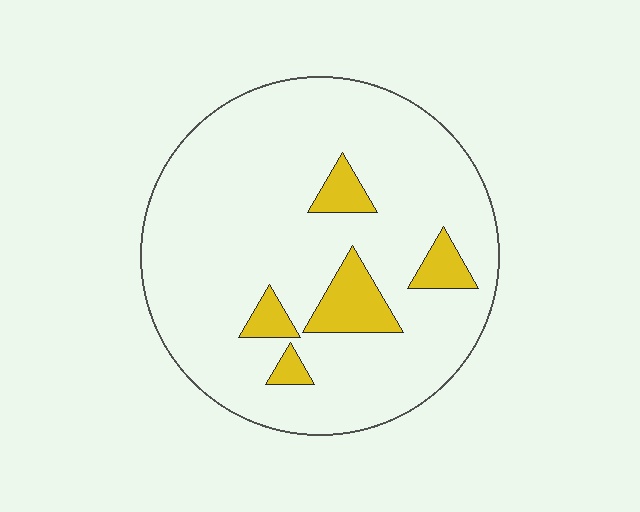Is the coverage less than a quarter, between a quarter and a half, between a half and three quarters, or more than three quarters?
Less than a quarter.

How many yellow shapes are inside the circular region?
5.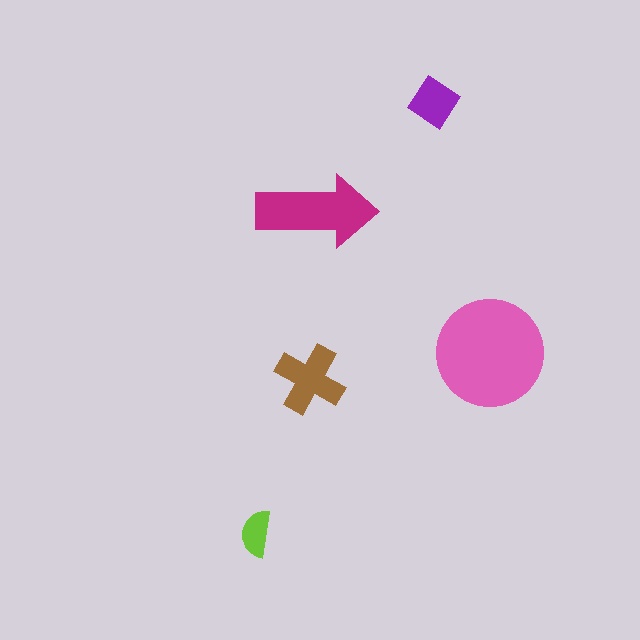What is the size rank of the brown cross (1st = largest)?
3rd.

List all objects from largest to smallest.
The pink circle, the magenta arrow, the brown cross, the purple diamond, the lime semicircle.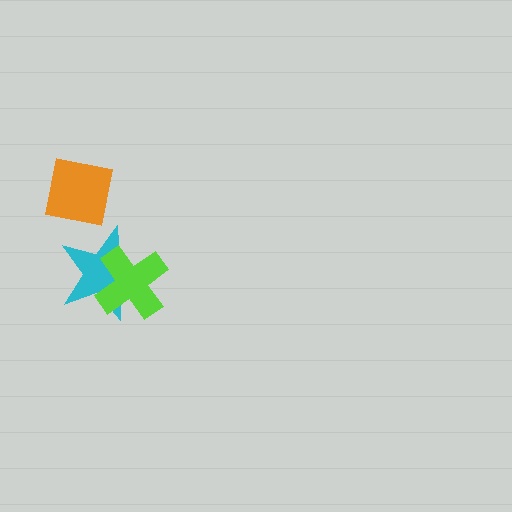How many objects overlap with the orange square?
0 objects overlap with the orange square.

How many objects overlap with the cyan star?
1 object overlaps with the cyan star.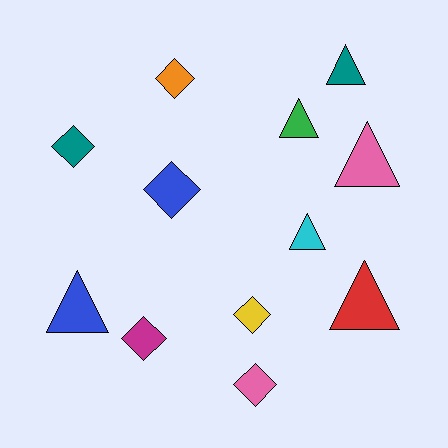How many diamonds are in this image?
There are 6 diamonds.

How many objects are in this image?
There are 12 objects.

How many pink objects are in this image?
There are 2 pink objects.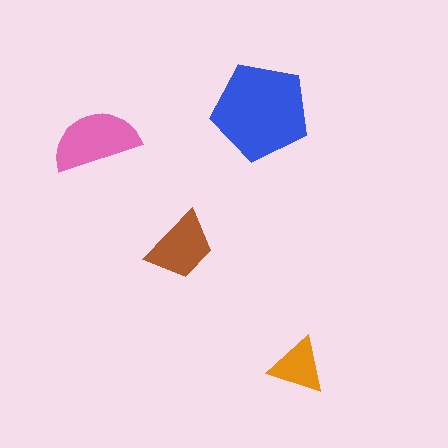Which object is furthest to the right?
The orange triangle is rightmost.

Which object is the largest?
The blue pentagon.